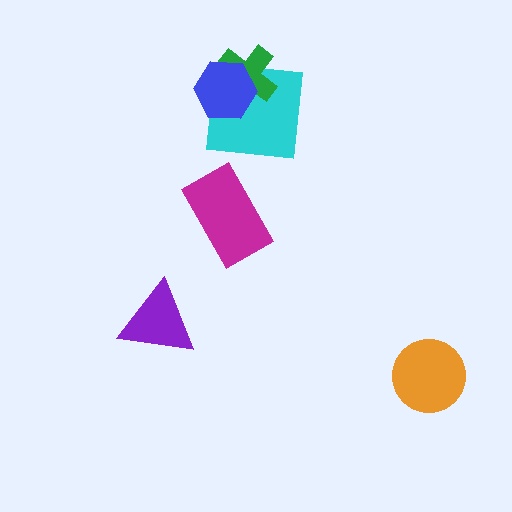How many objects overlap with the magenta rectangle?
0 objects overlap with the magenta rectangle.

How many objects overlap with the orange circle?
0 objects overlap with the orange circle.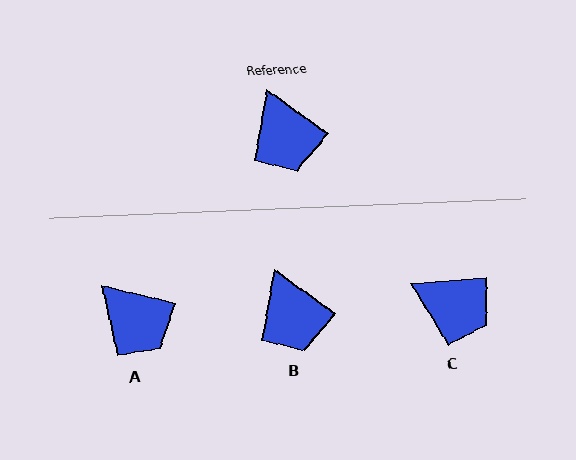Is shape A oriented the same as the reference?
No, it is off by about 22 degrees.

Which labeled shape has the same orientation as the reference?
B.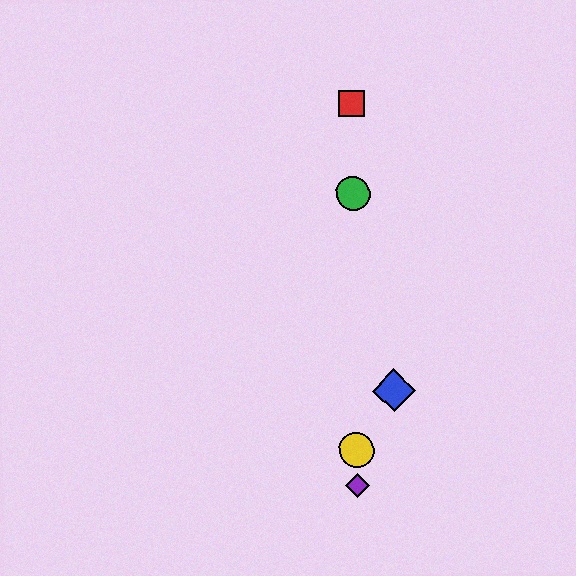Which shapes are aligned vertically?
The red square, the green circle, the yellow circle, the purple diamond are aligned vertically.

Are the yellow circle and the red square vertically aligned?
Yes, both are at x≈357.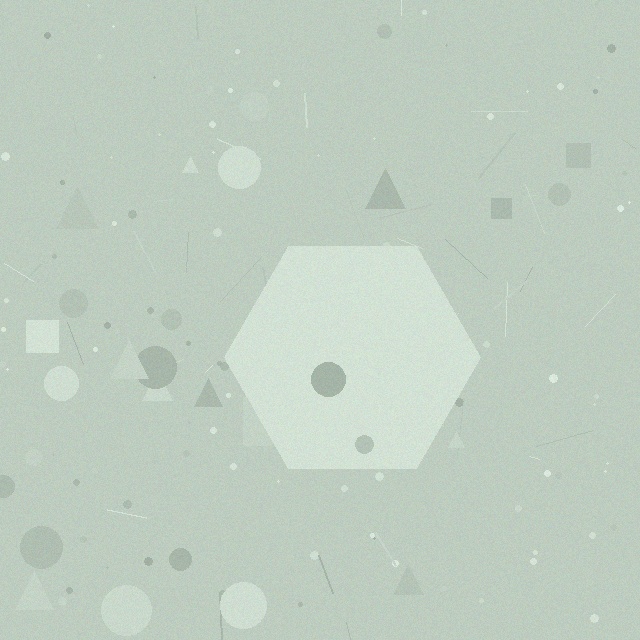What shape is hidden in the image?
A hexagon is hidden in the image.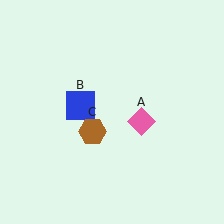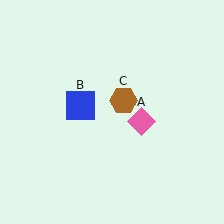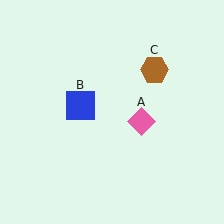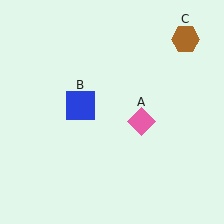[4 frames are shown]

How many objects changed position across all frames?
1 object changed position: brown hexagon (object C).